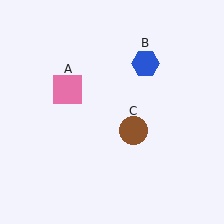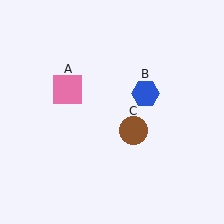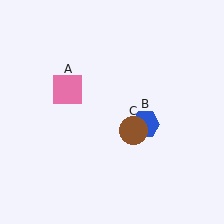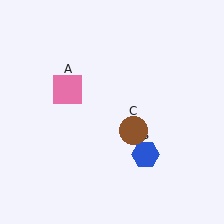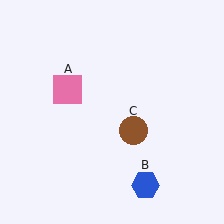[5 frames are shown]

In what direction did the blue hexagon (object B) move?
The blue hexagon (object B) moved down.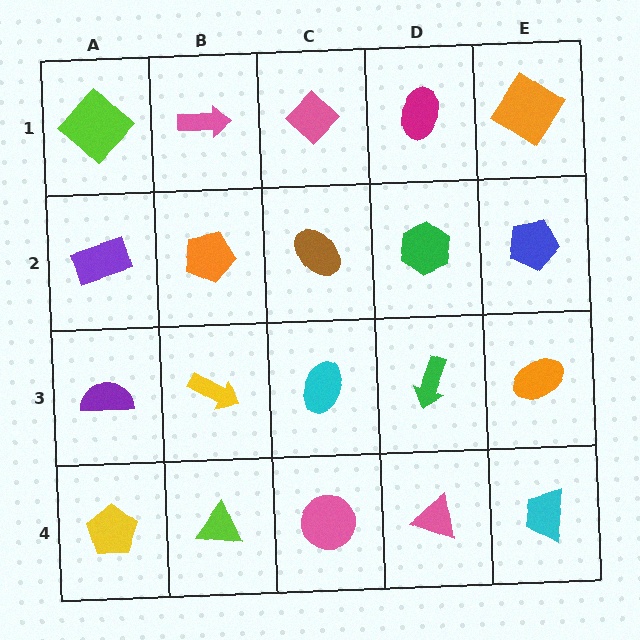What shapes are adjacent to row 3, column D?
A green hexagon (row 2, column D), a pink triangle (row 4, column D), a cyan ellipse (row 3, column C), an orange ellipse (row 3, column E).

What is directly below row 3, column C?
A pink circle.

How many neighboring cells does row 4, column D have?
3.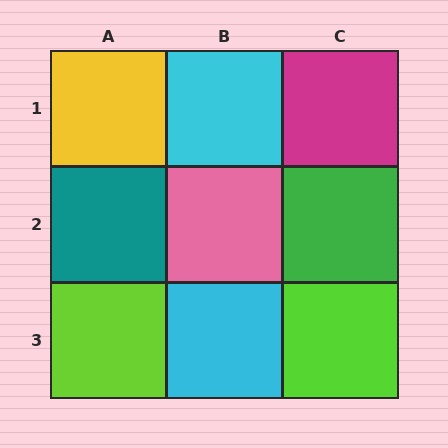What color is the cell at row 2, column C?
Green.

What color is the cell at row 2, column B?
Pink.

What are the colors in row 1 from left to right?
Yellow, cyan, magenta.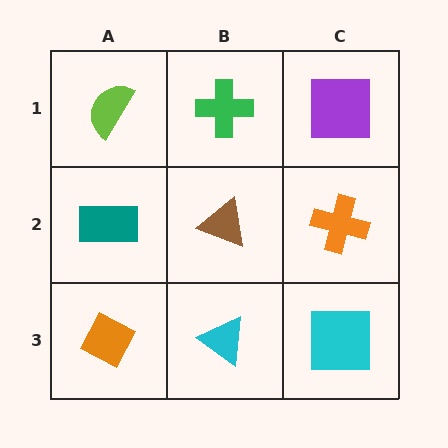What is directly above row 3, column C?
An orange cross.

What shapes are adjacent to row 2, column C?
A purple square (row 1, column C), a cyan square (row 3, column C), a brown triangle (row 2, column B).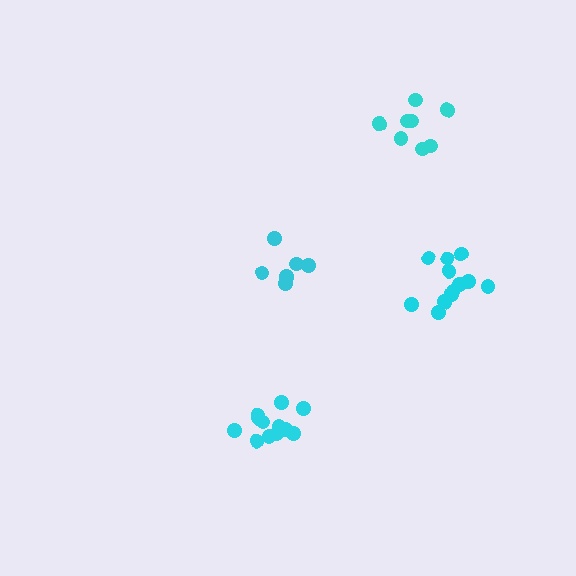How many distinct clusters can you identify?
There are 4 distinct clusters.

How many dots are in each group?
Group 1: 8 dots, Group 2: 12 dots, Group 3: 12 dots, Group 4: 7 dots (39 total).